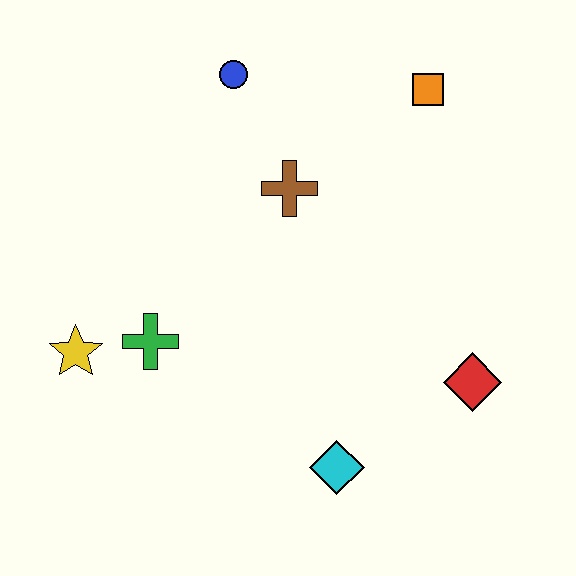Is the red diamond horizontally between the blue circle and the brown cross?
No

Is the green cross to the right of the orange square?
No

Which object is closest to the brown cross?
The blue circle is closest to the brown cross.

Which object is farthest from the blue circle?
The cyan diamond is farthest from the blue circle.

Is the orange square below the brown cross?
No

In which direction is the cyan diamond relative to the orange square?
The cyan diamond is below the orange square.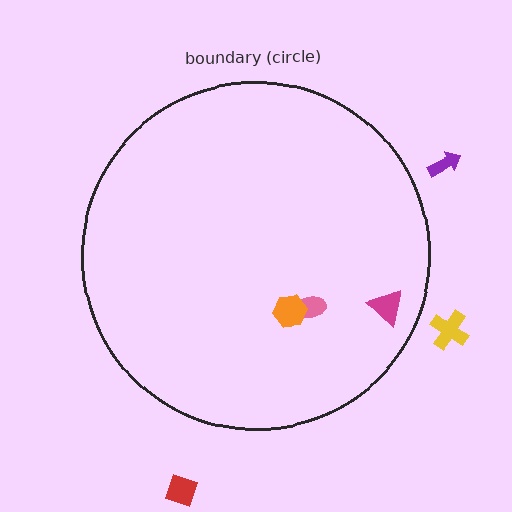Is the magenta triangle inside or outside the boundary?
Inside.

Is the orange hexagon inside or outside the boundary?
Inside.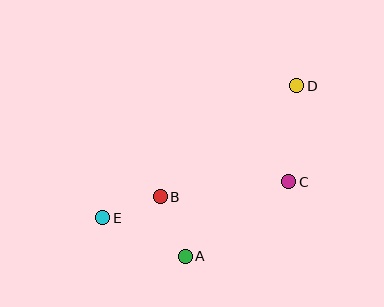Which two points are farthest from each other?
Points D and E are farthest from each other.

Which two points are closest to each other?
Points B and E are closest to each other.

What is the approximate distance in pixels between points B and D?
The distance between B and D is approximately 176 pixels.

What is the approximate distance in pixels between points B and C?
The distance between B and C is approximately 129 pixels.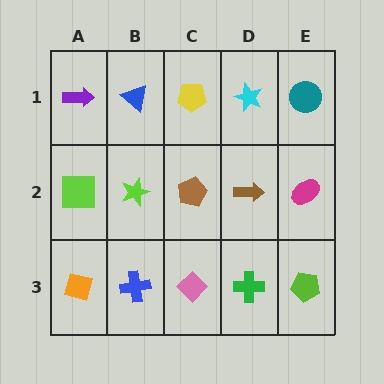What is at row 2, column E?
A magenta ellipse.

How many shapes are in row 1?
5 shapes.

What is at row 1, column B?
A blue triangle.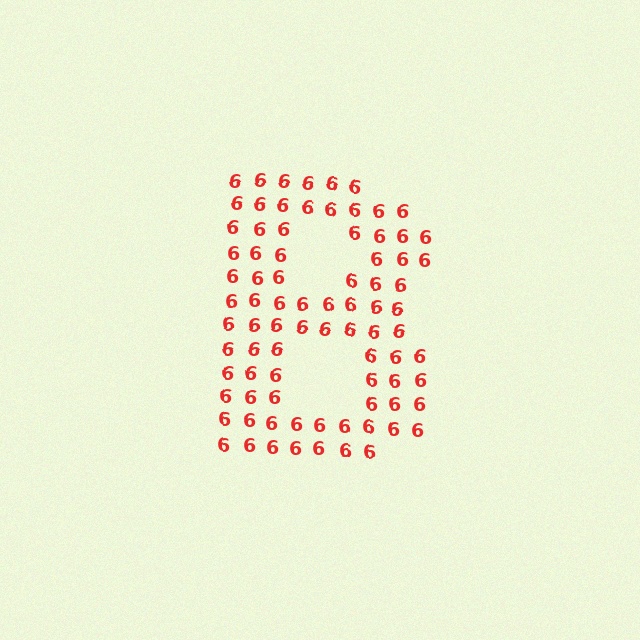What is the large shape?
The large shape is the letter B.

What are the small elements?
The small elements are digit 6's.